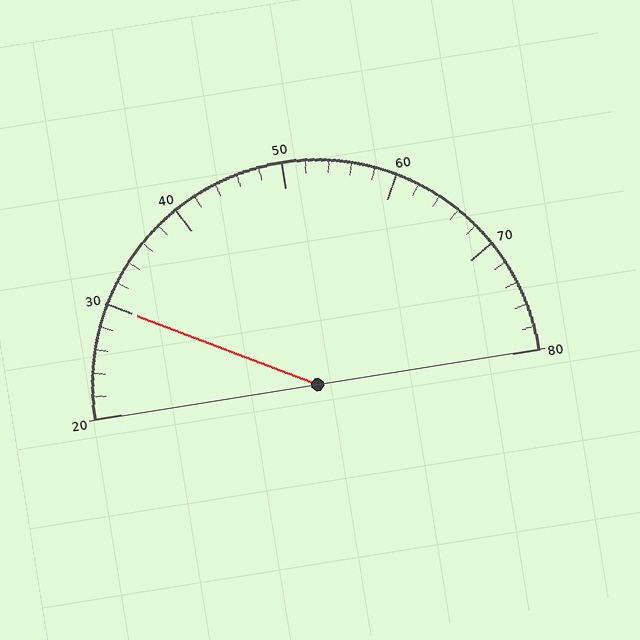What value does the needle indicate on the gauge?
The needle indicates approximately 30.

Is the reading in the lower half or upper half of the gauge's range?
The reading is in the lower half of the range (20 to 80).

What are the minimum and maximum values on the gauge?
The gauge ranges from 20 to 80.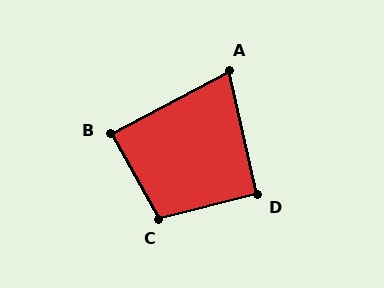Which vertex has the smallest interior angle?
A, at approximately 75 degrees.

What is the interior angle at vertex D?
Approximately 91 degrees (approximately right).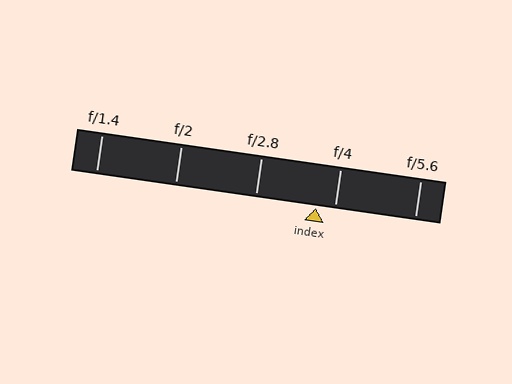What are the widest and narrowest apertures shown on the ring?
The widest aperture shown is f/1.4 and the narrowest is f/5.6.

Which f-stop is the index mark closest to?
The index mark is closest to f/4.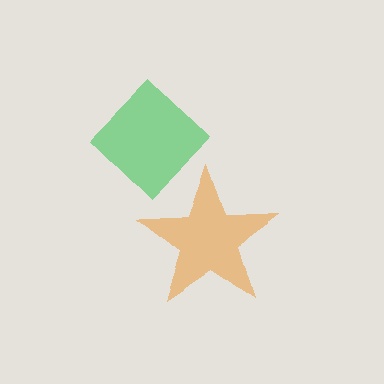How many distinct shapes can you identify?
There are 2 distinct shapes: an orange star, a green diamond.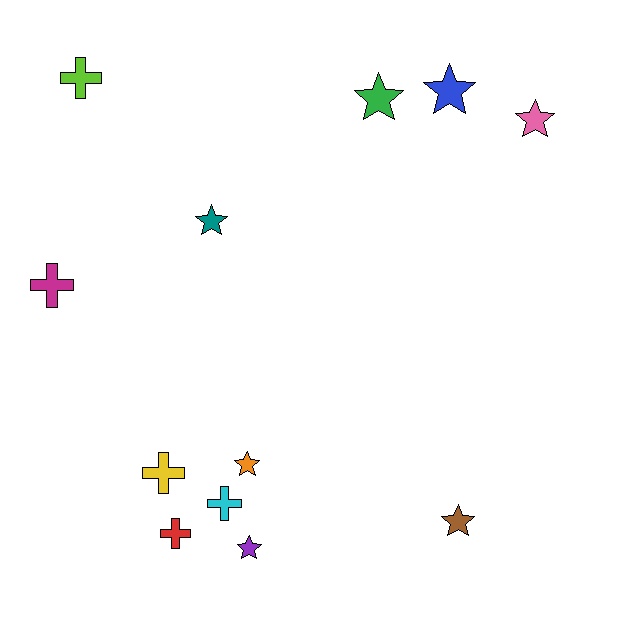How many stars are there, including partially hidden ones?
There are 7 stars.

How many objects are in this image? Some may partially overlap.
There are 12 objects.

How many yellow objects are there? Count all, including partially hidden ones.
There is 1 yellow object.